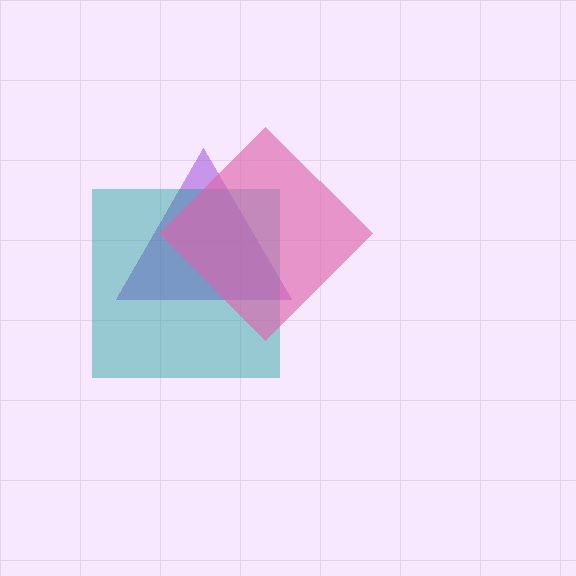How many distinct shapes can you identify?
There are 3 distinct shapes: a purple triangle, a teal square, a pink diamond.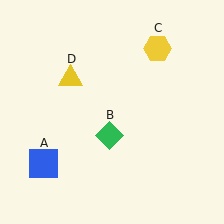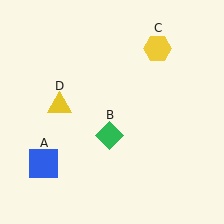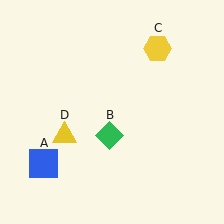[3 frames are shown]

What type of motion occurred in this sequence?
The yellow triangle (object D) rotated counterclockwise around the center of the scene.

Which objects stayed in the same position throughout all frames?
Blue square (object A) and green diamond (object B) and yellow hexagon (object C) remained stationary.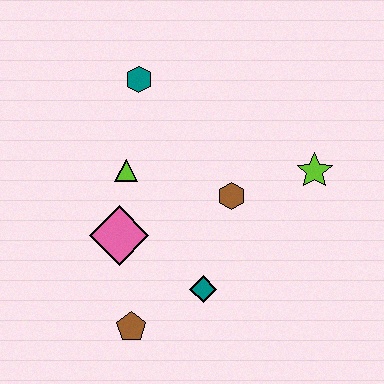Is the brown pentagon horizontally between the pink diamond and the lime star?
Yes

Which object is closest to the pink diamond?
The lime triangle is closest to the pink diamond.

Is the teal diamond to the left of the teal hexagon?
No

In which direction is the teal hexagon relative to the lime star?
The teal hexagon is to the left of the lime star.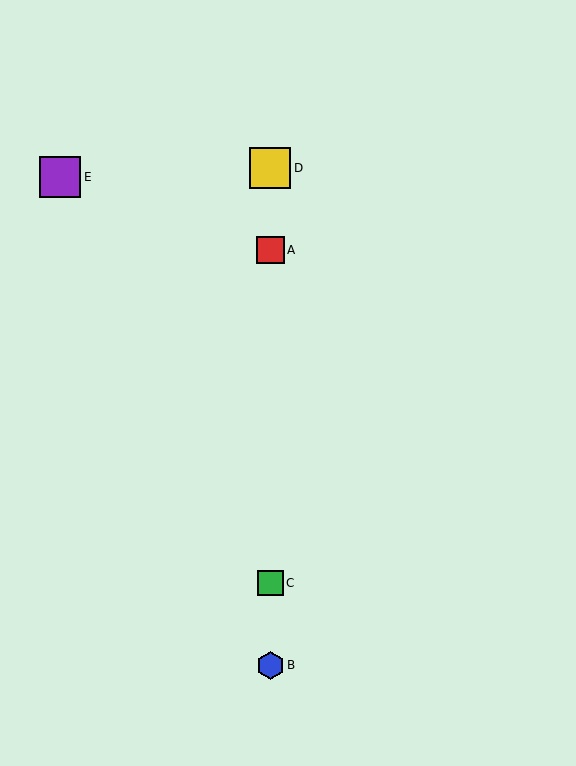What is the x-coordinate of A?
Object A is at x≈270.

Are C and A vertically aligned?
Yes, both are at x≈270.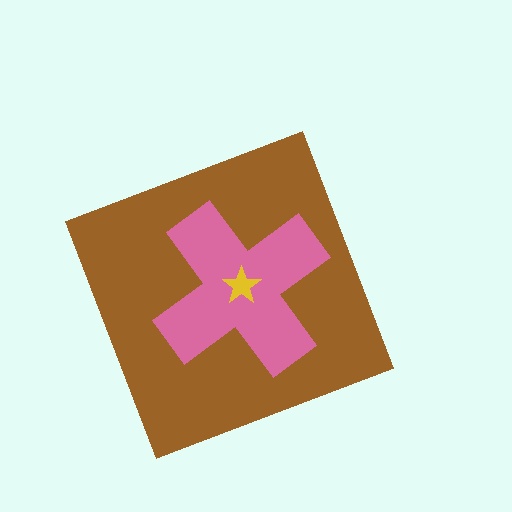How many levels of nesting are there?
3.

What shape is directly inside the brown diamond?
The pink cross.